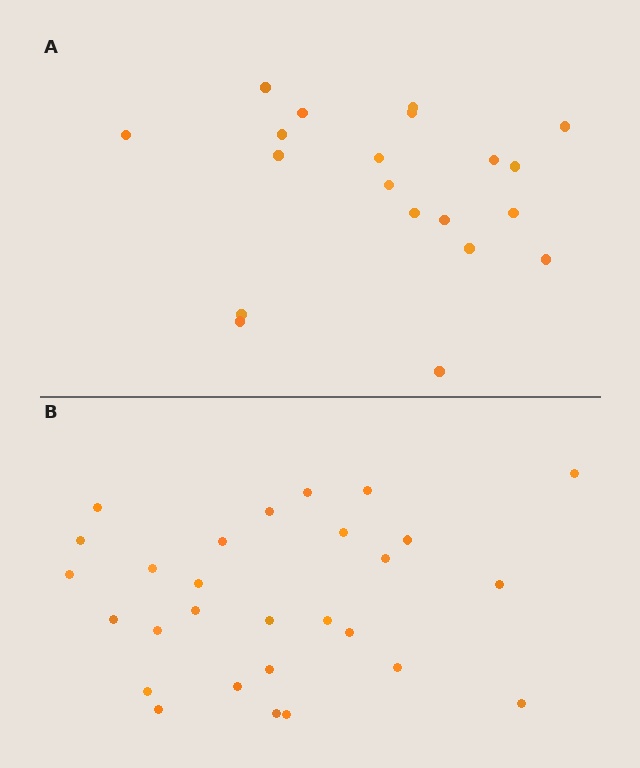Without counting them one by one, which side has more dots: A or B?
Region B (the bottom region) has more dots.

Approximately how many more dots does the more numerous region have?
Region B has roughly 8 or so more dots than region A.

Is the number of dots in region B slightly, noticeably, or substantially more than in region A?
Region B has noticeably more, but not dramatically so. The ratio is roughly 1.4 to 1.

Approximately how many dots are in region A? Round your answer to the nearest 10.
About 20 dots.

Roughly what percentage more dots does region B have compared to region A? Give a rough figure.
About 40% more.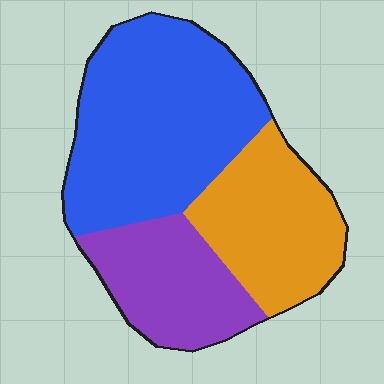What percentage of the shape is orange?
Orange covers roughly 30% of the shape.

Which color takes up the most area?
Blue, at roughly 50%.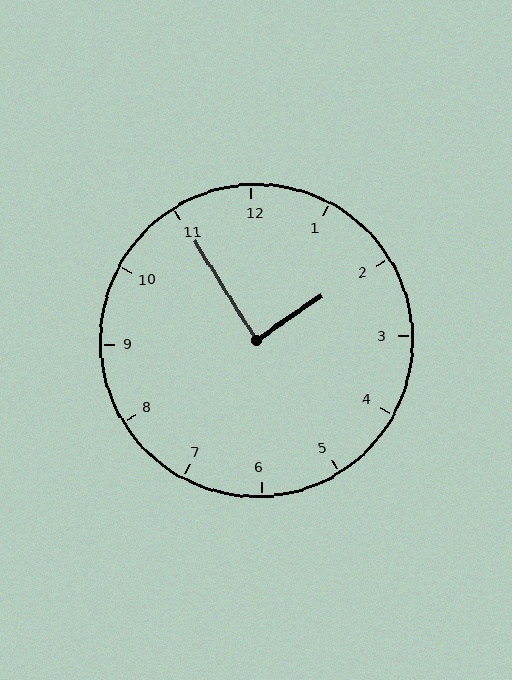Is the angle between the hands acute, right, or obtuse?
It is right.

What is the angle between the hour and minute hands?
Approximately 88 degrees.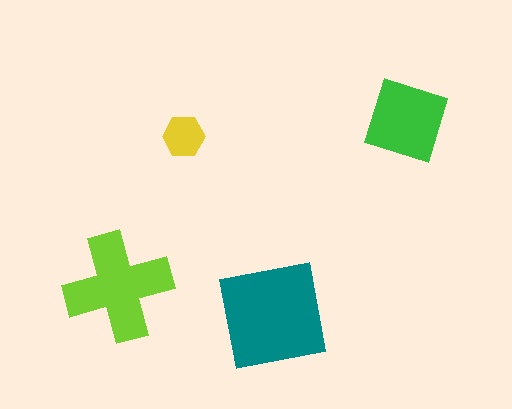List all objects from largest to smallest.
The teal square, the lime cross, the green diamond, the yellow hexagon.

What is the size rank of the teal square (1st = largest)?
1st.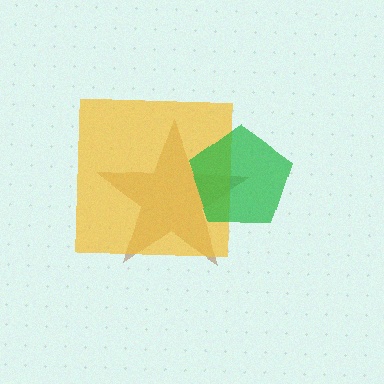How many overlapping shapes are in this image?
There are 3 overlapping shapes in the image.